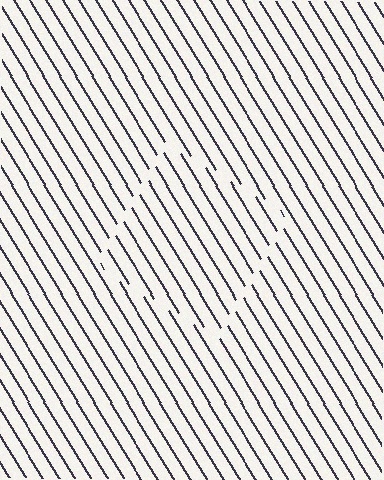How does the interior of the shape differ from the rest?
The interior of the shape contains the same grating, shifted by half a period — the contour is defined by the phase discontinuity where line-ends from the inner and outer gratings abut.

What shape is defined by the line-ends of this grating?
An illusory square. The interior of the shape contains the same grating, shifted by half a period — the contour is defined by the phase discontinuity where line-ends from the inner and outer gratings abut.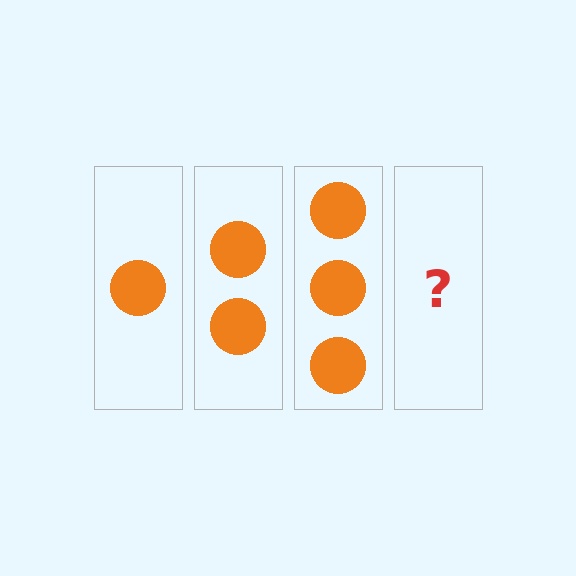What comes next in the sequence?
The next element should be 4 circles.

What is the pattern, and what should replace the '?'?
The pattern is that each step adds one more circle. The '?' should be 4 circles.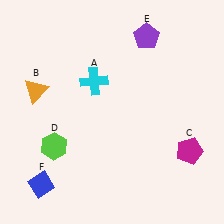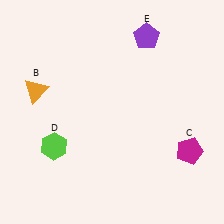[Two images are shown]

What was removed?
The blue diamond (F), the cyan cross (A) were removed in Image 2.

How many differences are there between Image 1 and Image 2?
There are 2 differences between the two images.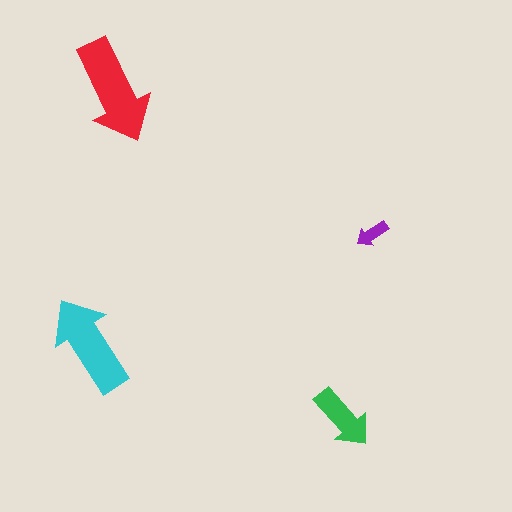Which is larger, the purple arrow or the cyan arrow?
The cyan one.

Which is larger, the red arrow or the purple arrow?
The red one.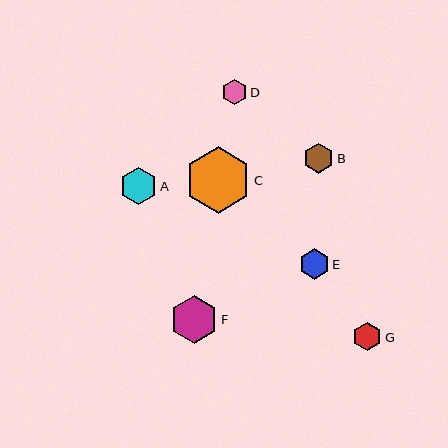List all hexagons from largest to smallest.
From largest to smallest: C, F, A, B, E, G, D.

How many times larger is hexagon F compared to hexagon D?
Hexagon F is approximately 1.9 times the size of hexagon D.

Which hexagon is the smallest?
Hexagon D is the smallest with a size of approximately 26 pixels.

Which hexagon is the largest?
Hexagon C is the largest with a size of approximately 67 pixels.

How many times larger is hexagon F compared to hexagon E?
Hexagon F is approximately 1.6 times the size of hexagon E.